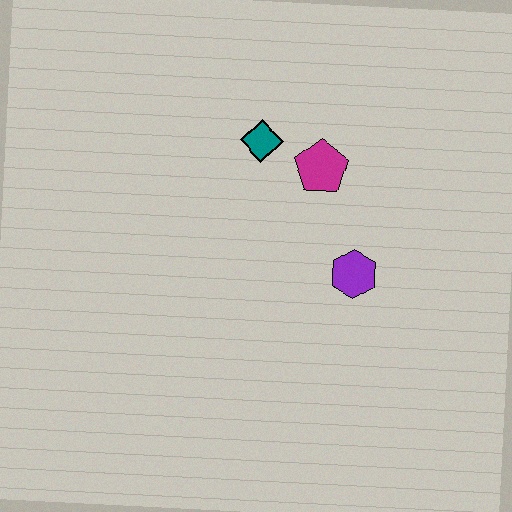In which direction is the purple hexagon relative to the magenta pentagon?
The purple hexagon is below the magenta pentagon.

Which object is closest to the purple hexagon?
The magenta pentagon is closest to the purple hexagon.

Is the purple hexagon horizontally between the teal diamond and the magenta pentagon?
No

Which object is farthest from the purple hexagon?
The teal diamond is farthest from the purple hexagon.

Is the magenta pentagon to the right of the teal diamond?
Yes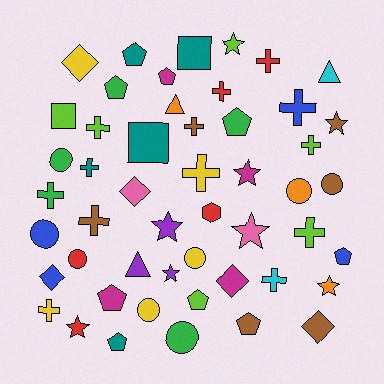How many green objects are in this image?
There are 5 green objects.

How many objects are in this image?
There are 50 objects.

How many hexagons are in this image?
There is 1 hexagon.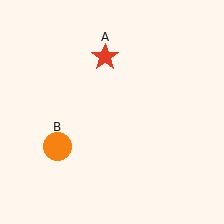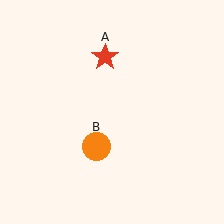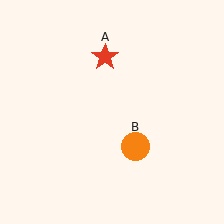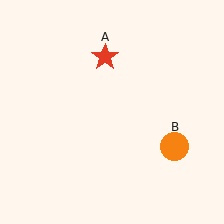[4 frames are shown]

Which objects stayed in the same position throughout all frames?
Red star (object A) remained stationary.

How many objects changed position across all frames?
1 object changed position: orange circle (object B).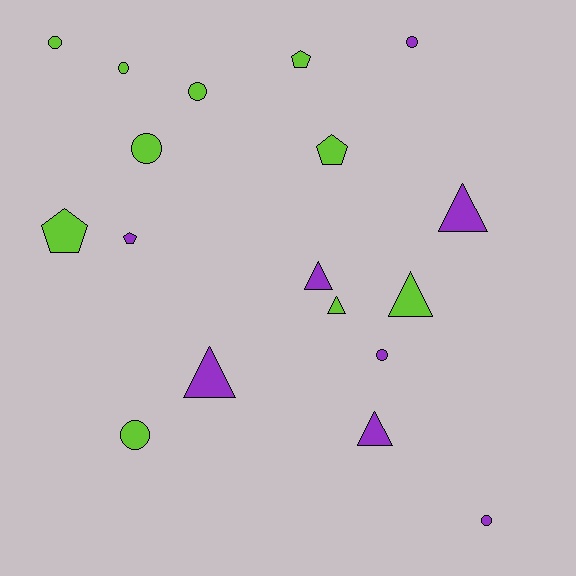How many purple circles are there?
There are 3 purple circles.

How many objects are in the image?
There are 18 objects.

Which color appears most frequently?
Lime, with 10 objects.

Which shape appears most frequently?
Circle, with 8 objects.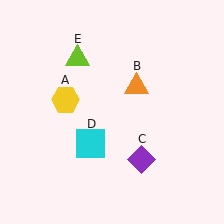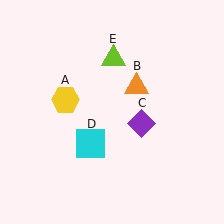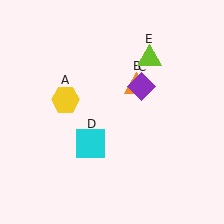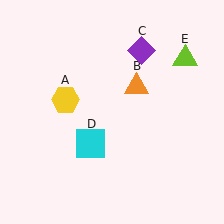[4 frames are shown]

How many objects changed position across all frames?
2 objects changed position: purple diamond (object C), lime triangle (object E).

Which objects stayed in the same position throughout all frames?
Yellow hexagon (object A) and orange triangle (object B) and cyan square (object D) remained stationary.